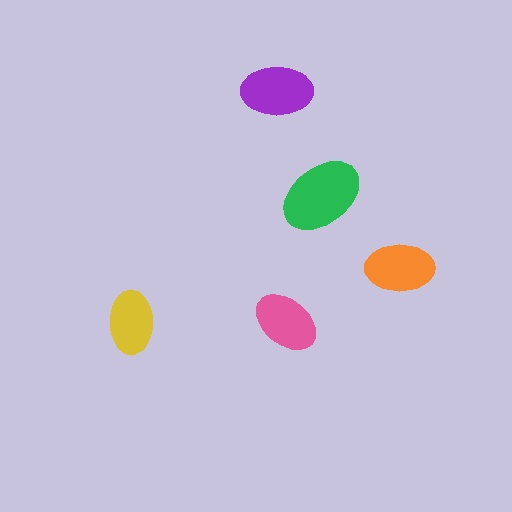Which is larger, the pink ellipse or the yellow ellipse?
The pink one.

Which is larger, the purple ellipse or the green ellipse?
The green one.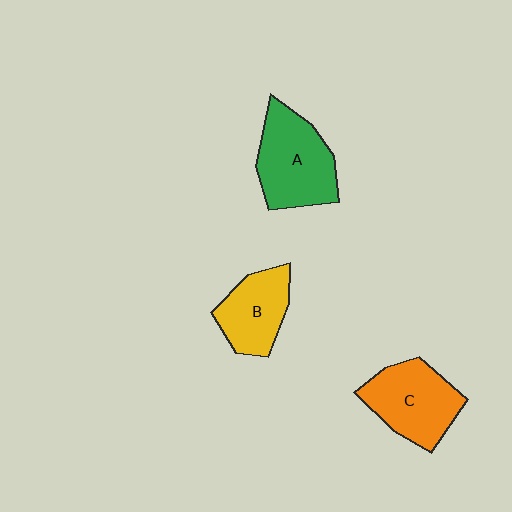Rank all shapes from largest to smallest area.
From largest to smallest: A (green), C (orange), B (yellow).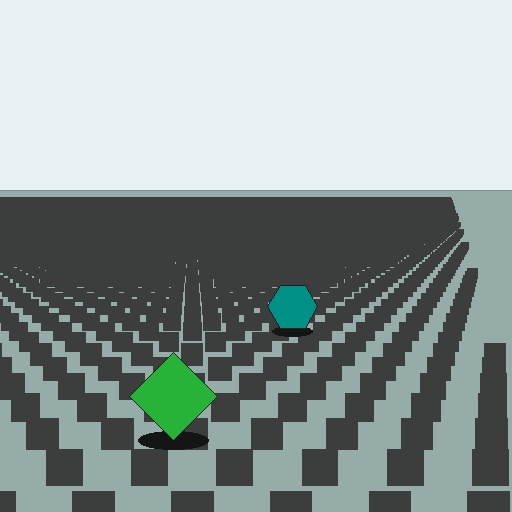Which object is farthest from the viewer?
The teal hexagon is farthest from the viewer. It appears smaller and the ground texture around it is denser.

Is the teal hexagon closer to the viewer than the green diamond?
No. The green diamond is closer — you can tell from the texture gradient: the ground texture is coarser near it.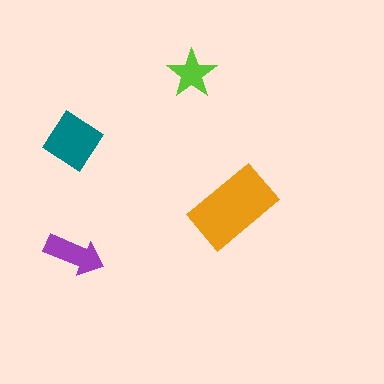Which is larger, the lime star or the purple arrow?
The purple arrow.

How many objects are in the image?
There are 4 objects in the image.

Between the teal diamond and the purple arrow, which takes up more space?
The teal diamond.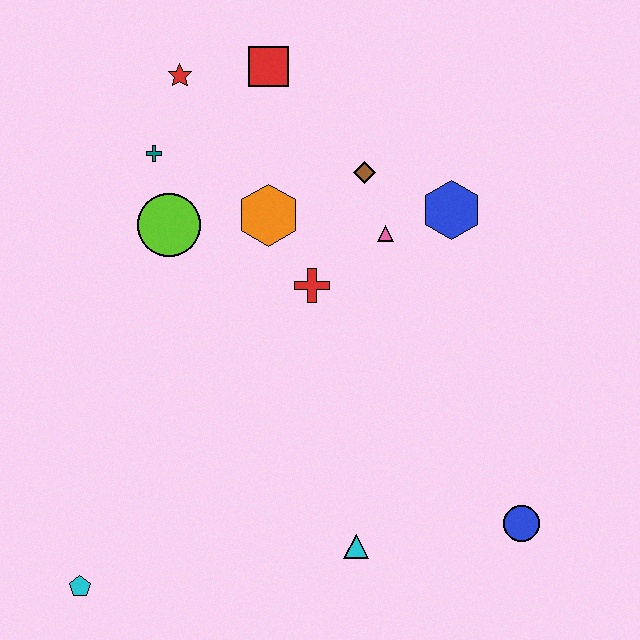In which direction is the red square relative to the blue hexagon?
The red square is to the left of the blue hexagon.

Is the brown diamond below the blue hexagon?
No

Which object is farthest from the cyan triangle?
The red star is farthest from the cyan triangle.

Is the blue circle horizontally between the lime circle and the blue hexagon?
No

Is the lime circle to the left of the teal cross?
No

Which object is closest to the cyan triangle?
The blue circle is closest to the cyan triangle.